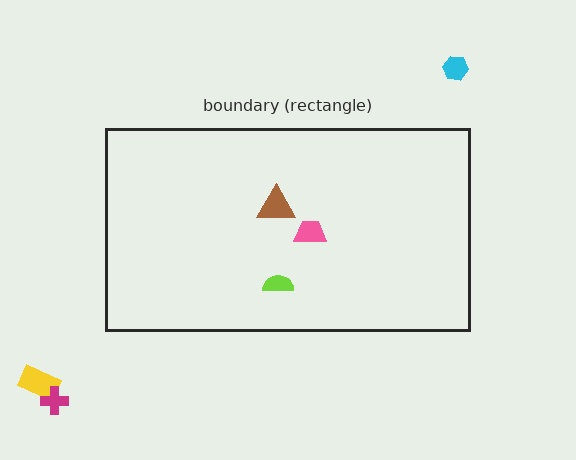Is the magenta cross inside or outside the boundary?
Outside.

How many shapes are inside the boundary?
3 inside, 3 outside.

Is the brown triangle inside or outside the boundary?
Inside.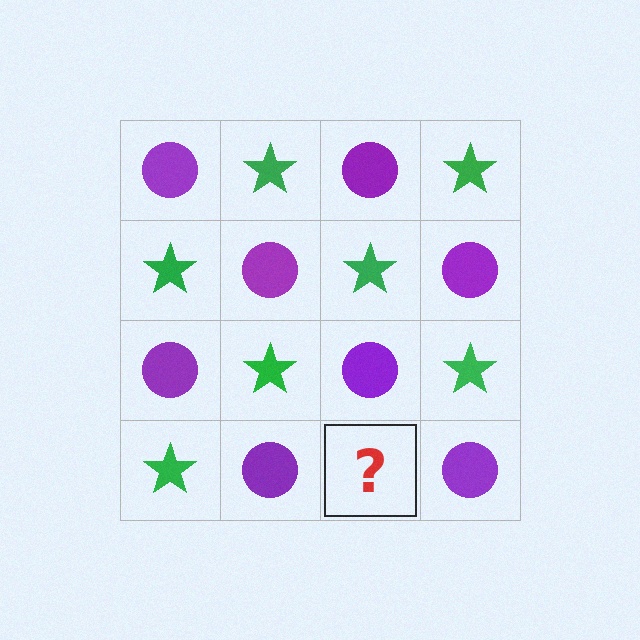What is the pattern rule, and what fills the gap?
The rule is that it alternates purple circle and green star in a checkerboard pattern. The gap should be filled with a green star.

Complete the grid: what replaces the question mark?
The question mark should be replaced with a green star.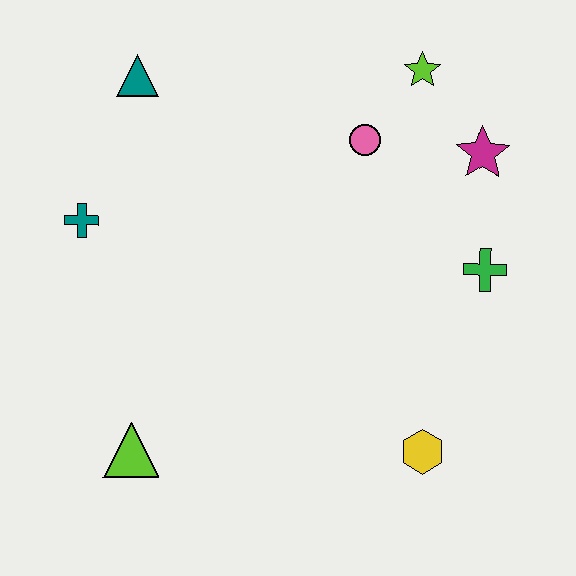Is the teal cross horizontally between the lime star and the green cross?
No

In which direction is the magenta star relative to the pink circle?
The magenta star is to the right of the pink circle.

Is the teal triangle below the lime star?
Yes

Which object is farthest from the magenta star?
The lime triangle is farthest from the magenta star.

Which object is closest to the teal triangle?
The teal cross is closest to the teal triangle.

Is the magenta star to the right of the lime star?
Yes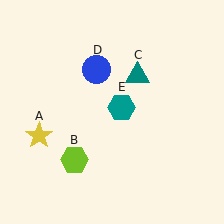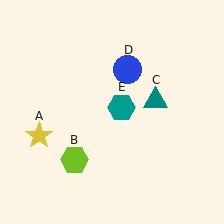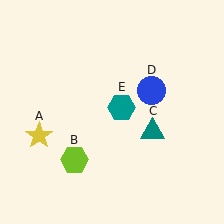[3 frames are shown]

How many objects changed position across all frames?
2 objects changed position: teal triangle (object C), blue circle (object D).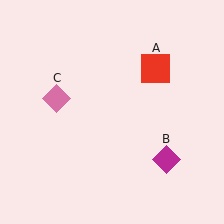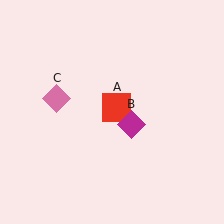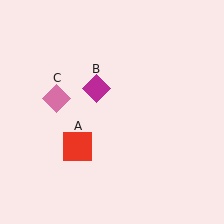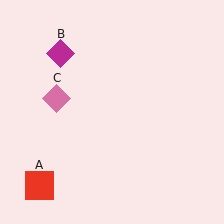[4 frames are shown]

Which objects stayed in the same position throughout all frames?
Pink diamond (object C) remained stationary.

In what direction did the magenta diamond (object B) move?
The magenta diamond (object B) moved up and to the left.